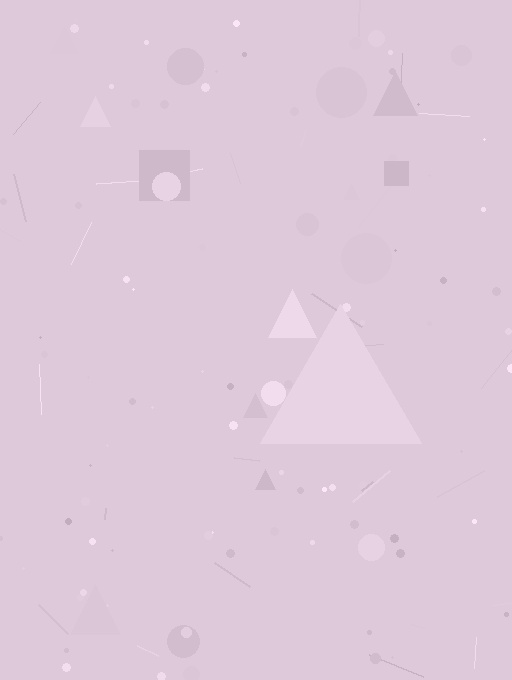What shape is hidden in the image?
A triangle is hidden in the image.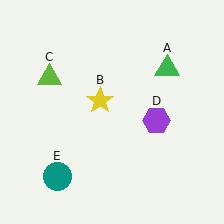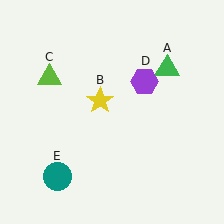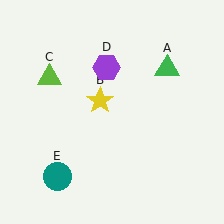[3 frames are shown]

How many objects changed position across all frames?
1 object changed position: purple hexagon (object D).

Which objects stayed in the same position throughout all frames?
Green triangle (object A) and yellow star (object B) and lime triangle (object C) and teal circle (object E) remained stationary.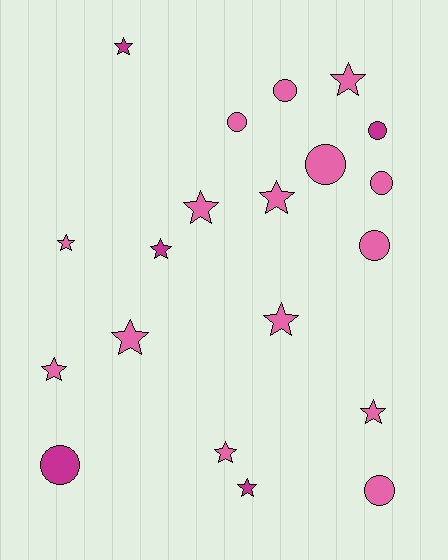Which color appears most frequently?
Pink, with 15 objects.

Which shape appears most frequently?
Star, with 12 objects.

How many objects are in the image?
There are 20 objects.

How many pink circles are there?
There are 6 pink circles.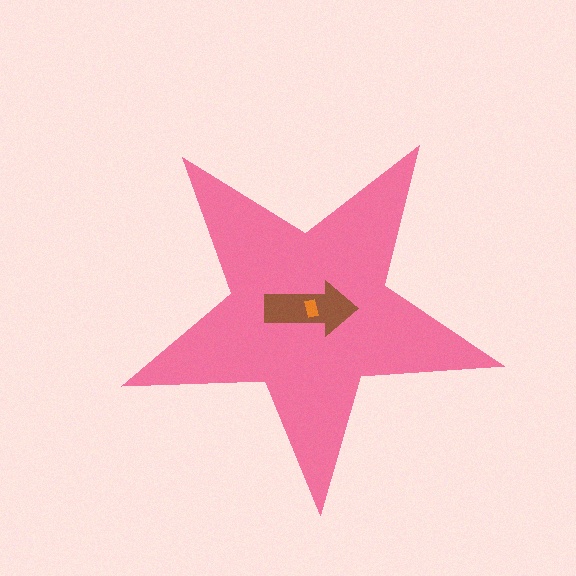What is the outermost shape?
The pink star.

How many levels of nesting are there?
3.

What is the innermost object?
The orange rectangle.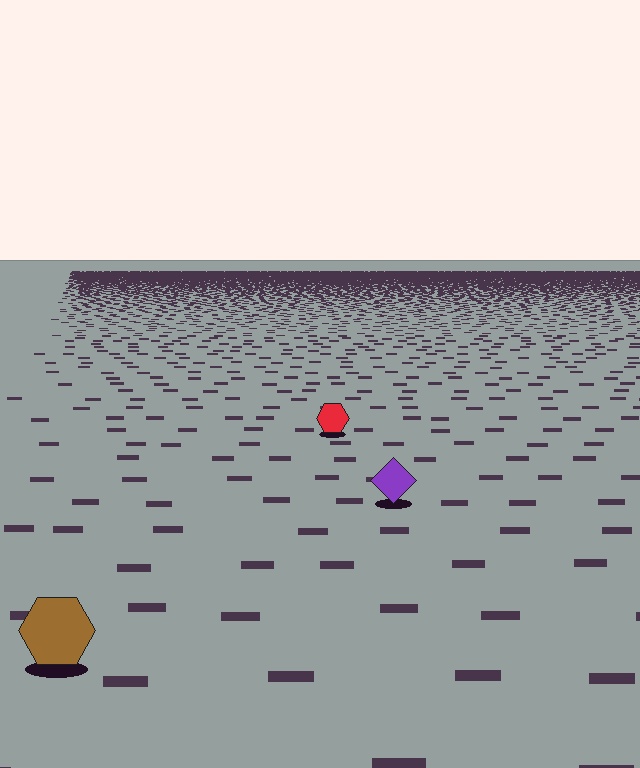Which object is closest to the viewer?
The brown hexagon is closest. The texture marks near it are larger and more spread out.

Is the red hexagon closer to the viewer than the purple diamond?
No. The purple diamond is closer — you can tell from the texture gradient: the ground texture is coarser near it.